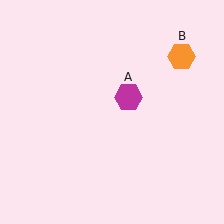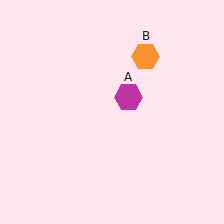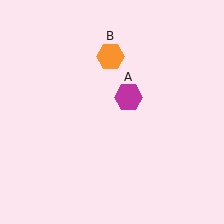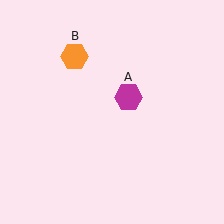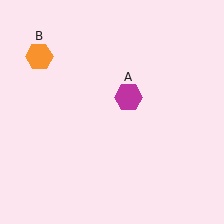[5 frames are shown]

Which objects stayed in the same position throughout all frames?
Magenta hexagon (object A) remained stationary.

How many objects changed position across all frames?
1 object changed position: orange hexagon (object B).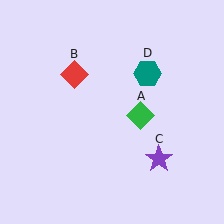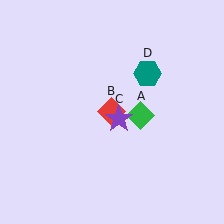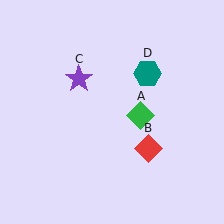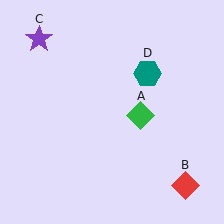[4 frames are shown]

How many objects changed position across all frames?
2 objects changed position: red diamond (object B), purple star (object C).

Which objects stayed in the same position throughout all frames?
Green diamond (object A) and teal hexagon (object D) remained stationary.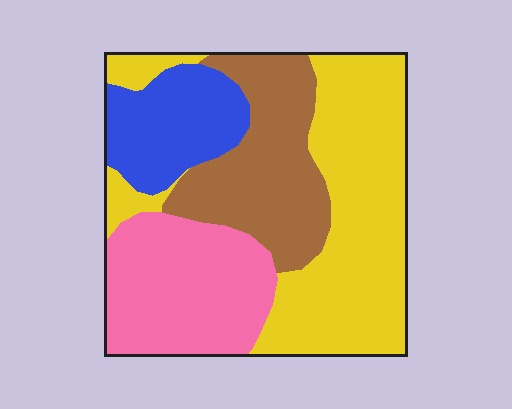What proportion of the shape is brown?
Brown takes up about one fifth (1/5) of the shape.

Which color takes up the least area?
Blue, at roughly 15%.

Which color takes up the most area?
Yellow, at roughly 40%.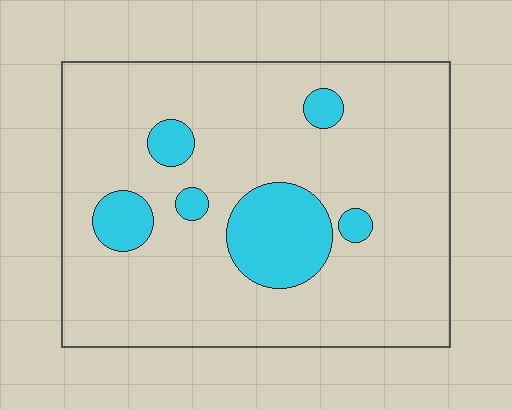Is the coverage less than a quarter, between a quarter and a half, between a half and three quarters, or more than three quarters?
Less than a quarter.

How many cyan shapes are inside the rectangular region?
6.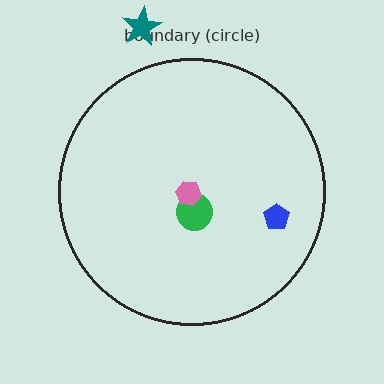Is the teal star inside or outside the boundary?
Outside.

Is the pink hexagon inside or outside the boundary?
Inside.